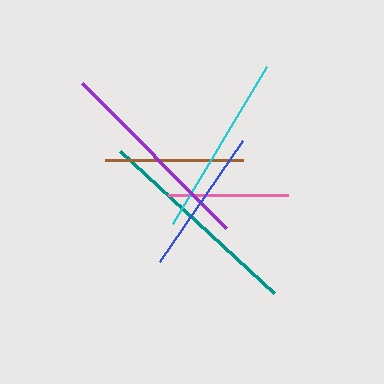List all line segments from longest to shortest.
From longest to shortest: teal, purple, cyan, blue, brown, pink.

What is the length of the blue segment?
The blue segment is approximately 146 pixels long.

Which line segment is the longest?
The teal line is the longest at approximately 209 pixels.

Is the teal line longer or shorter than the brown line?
The teal line is longer than the brown line.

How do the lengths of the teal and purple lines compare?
The teal and purple lines are approximately the same length.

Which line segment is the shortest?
The pink line is the shortest at approximately 121 pixels.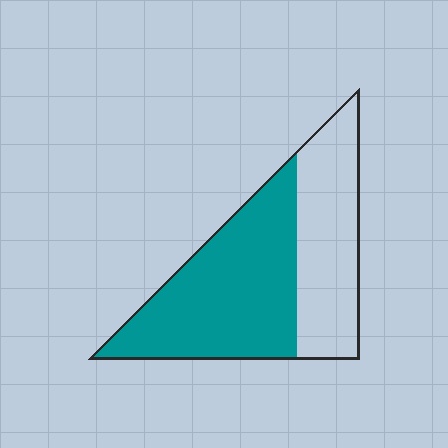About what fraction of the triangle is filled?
About three fifths (3/5).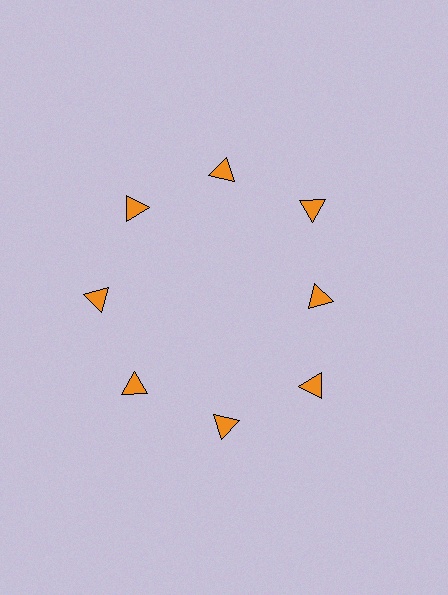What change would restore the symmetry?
The symmetry would be restored by moving it outward, back onto the ring so that all 8 triangles sit at equal angles and equal distance from the center.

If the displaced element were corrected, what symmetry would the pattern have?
It would have 8-fold rotational symmetry — the pattern would map onto itself every 45 degrees.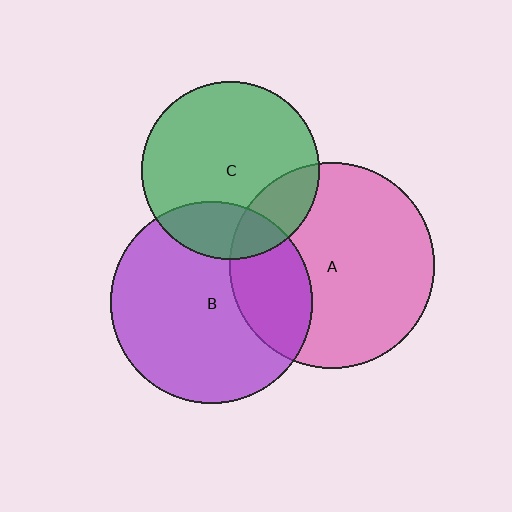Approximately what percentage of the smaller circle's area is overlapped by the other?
Approximately 20%.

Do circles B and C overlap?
Yes.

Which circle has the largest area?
Circle A (pink).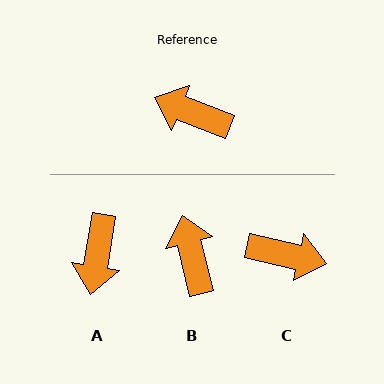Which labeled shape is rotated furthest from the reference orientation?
C, about 172 degrees away.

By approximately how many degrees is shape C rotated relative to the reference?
Approximately 172 degrees clockwise.